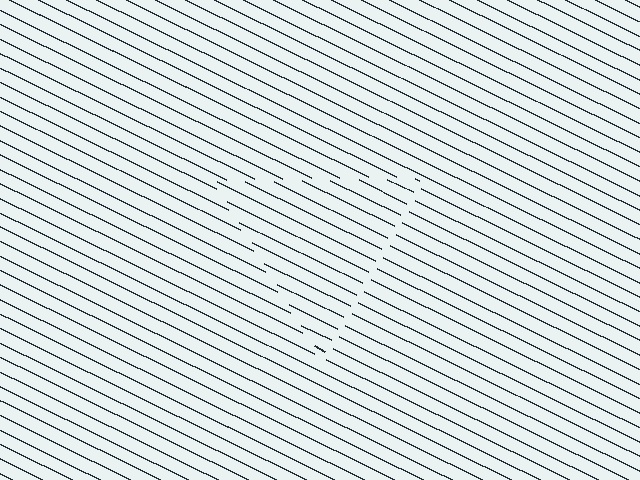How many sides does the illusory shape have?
3 sides — the line-ends trace a triangle.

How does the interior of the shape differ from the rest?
The interior of the shape contains the same grating, shifted by half a period — the contour is defined by the phase discontinuity where line-ends from the inner and outer gratings abut.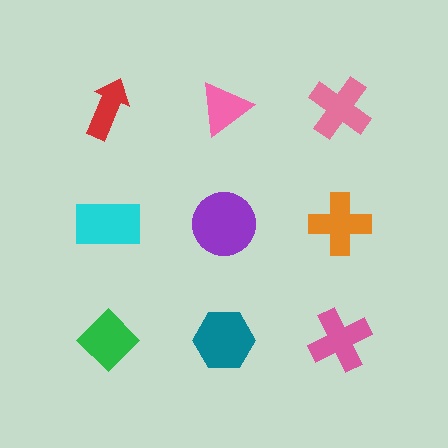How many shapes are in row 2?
3 shapes.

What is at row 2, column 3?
An orange cross.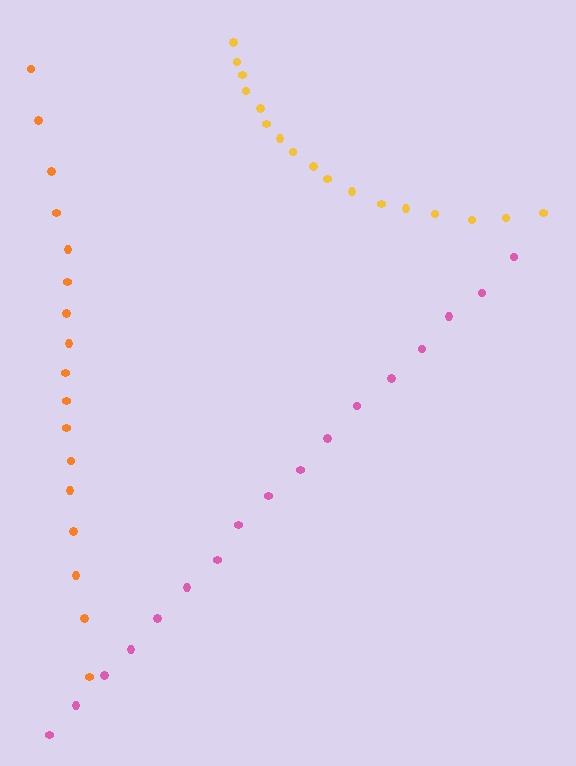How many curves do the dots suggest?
There are 3 distinct paths.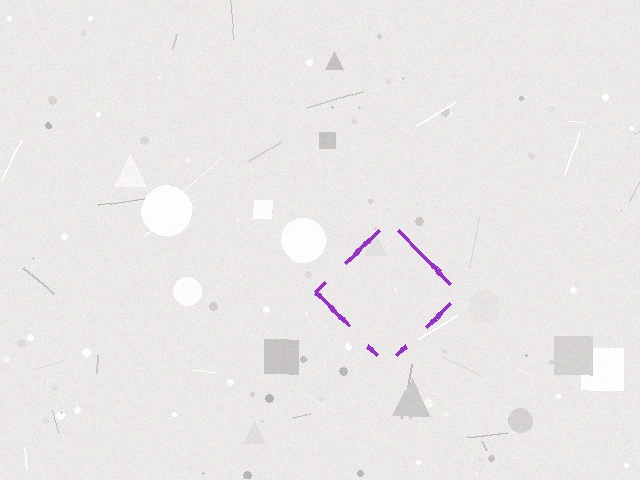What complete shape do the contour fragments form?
The contour fragments form a diamond.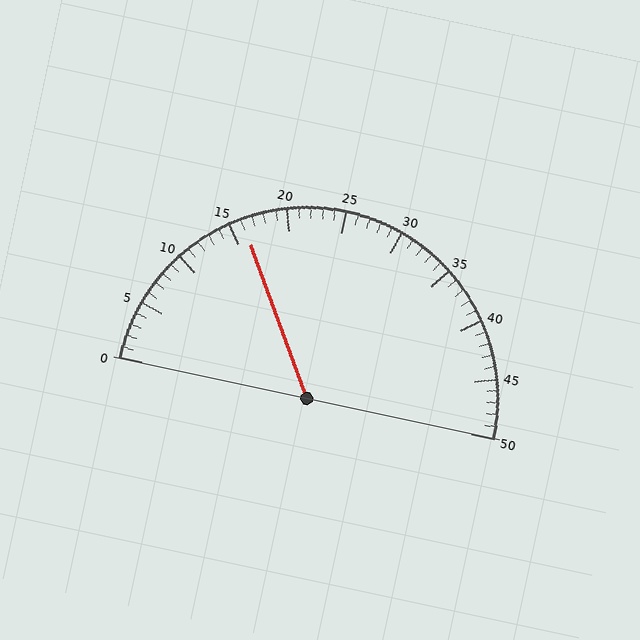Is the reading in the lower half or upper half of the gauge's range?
The reading is in the lower half of the range (0 to 50).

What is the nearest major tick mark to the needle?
The nearest major tick mark is 15.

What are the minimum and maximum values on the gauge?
The gauge ranges from 0 to 50.